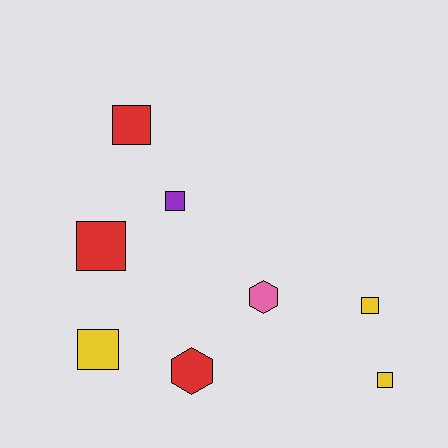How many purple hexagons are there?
There are no purple hexagons.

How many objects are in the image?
There are 8 objects.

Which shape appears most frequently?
Square, with 6 objects.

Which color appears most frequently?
Red, with 3 objects.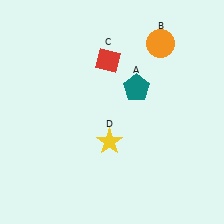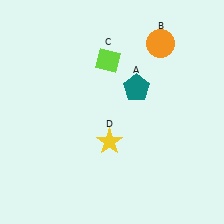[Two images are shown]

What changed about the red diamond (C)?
In Image 1, C is red. In Image 2, it changed to lime.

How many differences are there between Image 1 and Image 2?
There is 1 difference between the two images.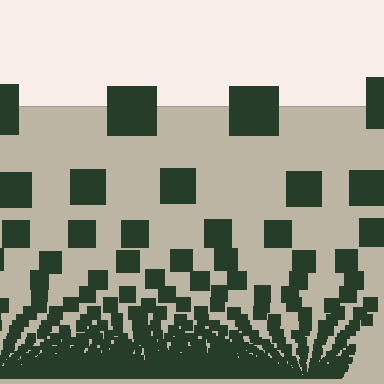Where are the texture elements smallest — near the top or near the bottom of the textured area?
Near the bottom.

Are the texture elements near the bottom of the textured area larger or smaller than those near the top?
Smaller. The gradient is inverted — elements near the bottom are smaller and denser.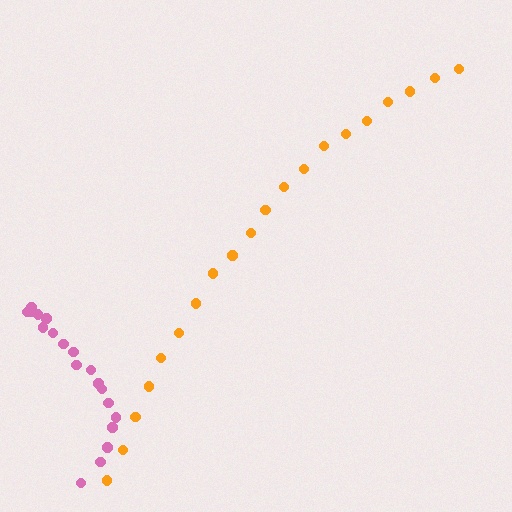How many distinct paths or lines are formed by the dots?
There are 2 distinct paths.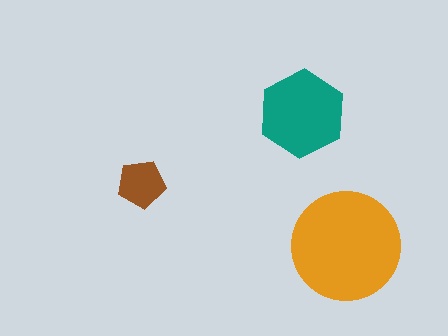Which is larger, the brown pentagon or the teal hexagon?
The teal hexagon.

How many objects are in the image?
There are 3 objects in the image.